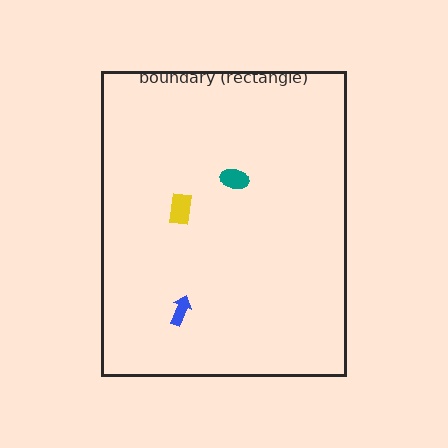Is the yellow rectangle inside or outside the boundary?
Inside.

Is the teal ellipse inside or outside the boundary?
Inside.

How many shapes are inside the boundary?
3 inside, 0 outside.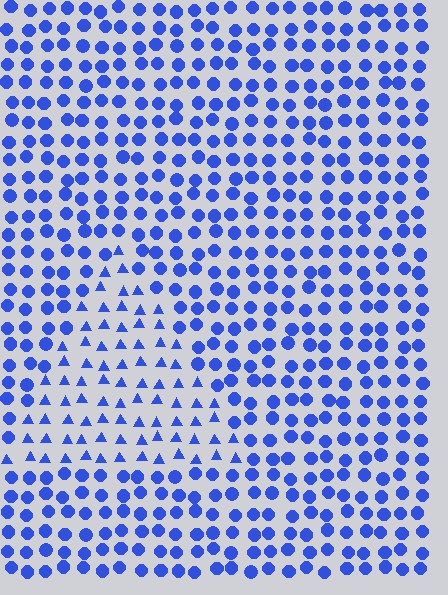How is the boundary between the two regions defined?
The boundary is defined by a change in element shape: triangles inside vs. circles outside. All elements share the same color and spacing.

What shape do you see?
I see a triangle.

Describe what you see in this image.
The image is filled with small blue elements arranged in a uniform grid. A triangle-shaped region contains triangles, while the surrounding area contains circles. The boundary is defined purely by the change in element shape.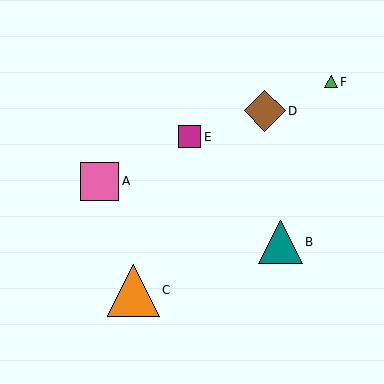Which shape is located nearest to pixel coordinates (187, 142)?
The magenta square (labeled E) at (189, 137) is nearest to that location.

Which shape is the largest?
The orange triangle (labeled C) is the largest.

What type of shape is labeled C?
Shape C is an orange triangle.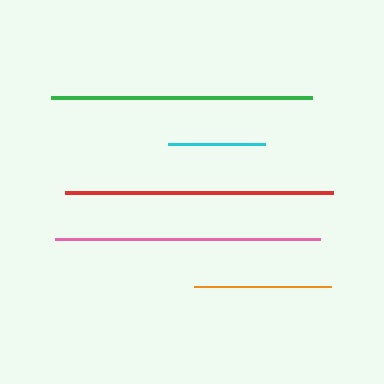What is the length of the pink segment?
The pink segment is approximately 266 pixels long.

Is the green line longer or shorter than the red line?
The red line is longer than the green line.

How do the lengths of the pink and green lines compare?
The pink and green lines are approximately the same length.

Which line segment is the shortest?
The cyan line is the shortest at approximately 97 pixels.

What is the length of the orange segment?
The orange segment is approximately 138 pixels long.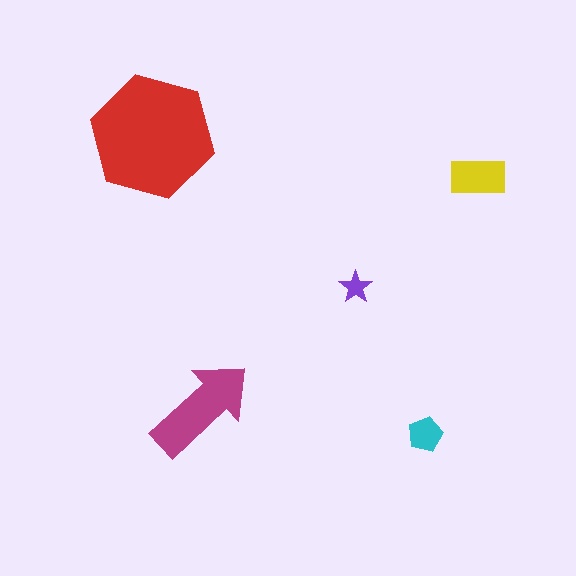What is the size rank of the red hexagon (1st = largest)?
1st.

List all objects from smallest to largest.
The purple star, the cyan pentagon, the yellow rectangle, the magenta arrow, the red hexagon.